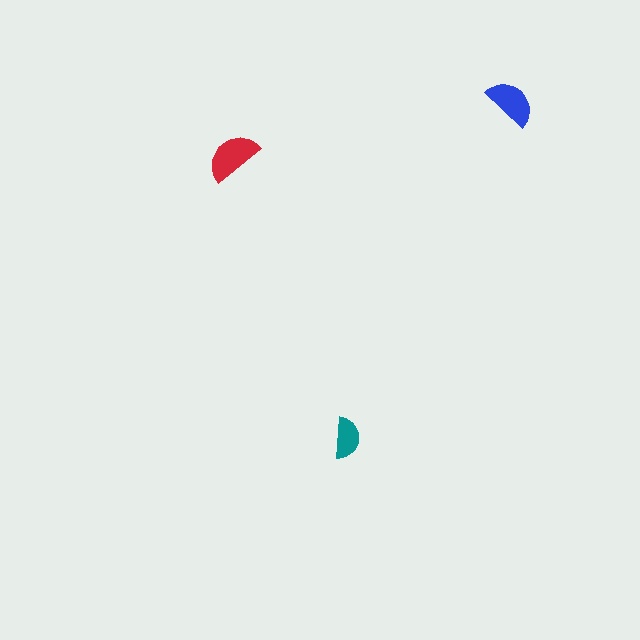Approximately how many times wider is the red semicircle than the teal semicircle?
About 1.5 times wider.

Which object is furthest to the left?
The red semicircle is leftmost.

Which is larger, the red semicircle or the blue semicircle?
The red one.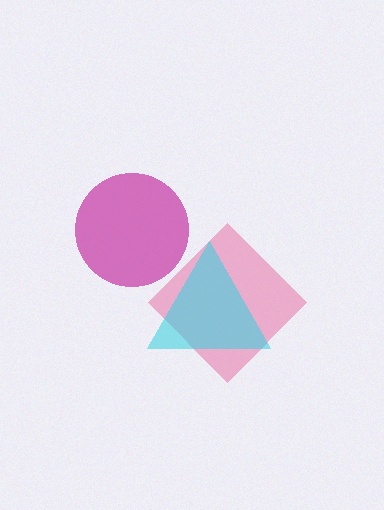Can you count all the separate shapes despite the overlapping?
Yes, there are 3 separate shapes.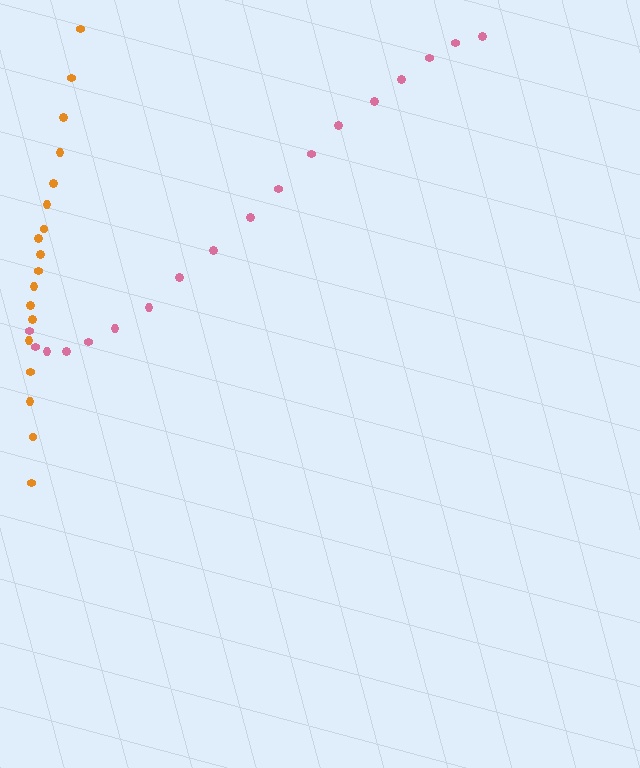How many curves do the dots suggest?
There are 2 distinct paths.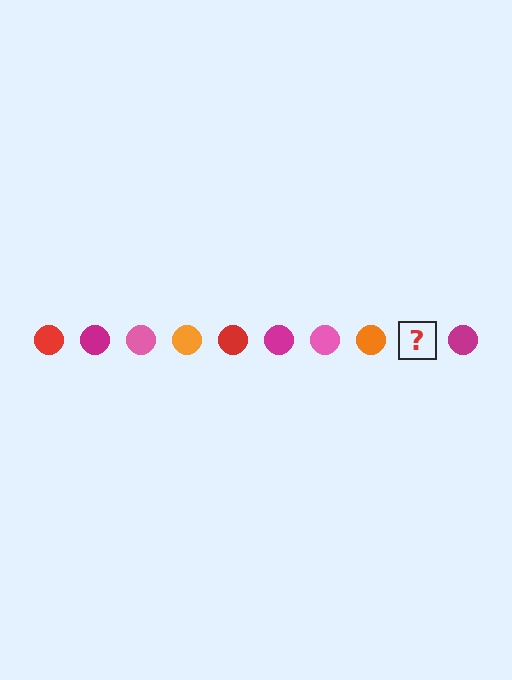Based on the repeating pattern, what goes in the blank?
The blank should be a red circle.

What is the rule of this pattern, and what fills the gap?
The rule is that the pattern cycles through red, magenta, pink, orange circles. The gap should be filled with a red circle.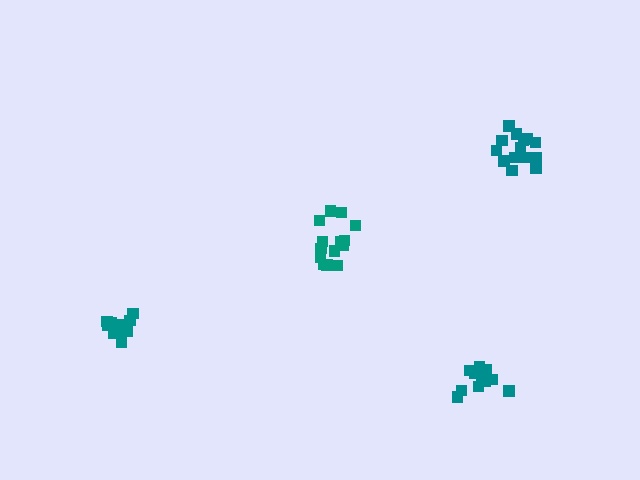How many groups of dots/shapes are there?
There are 4 groups.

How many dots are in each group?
Group 1: 13 dots, Group 2: 14 dots, Group 3: 14 dots, Group 4: 11 dots (52 total).